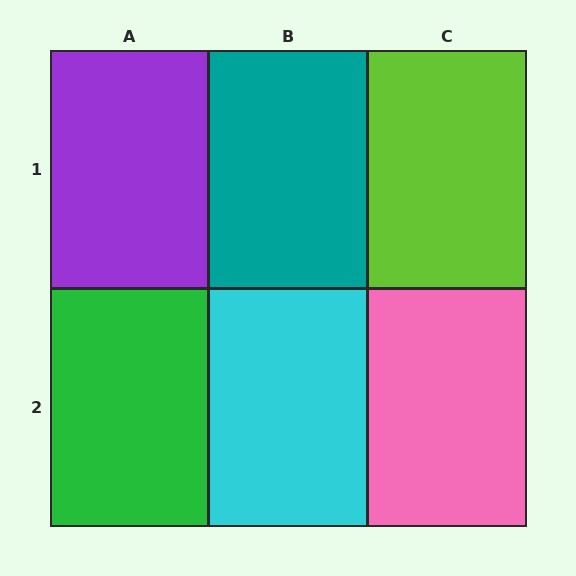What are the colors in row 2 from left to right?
Green, cyan, pink.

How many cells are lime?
1 cell is lime.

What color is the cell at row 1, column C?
Lime.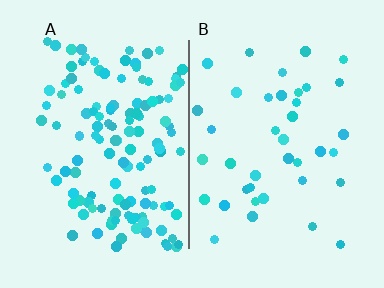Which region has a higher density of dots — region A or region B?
A (the left).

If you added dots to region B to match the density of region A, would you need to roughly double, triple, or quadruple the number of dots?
Approximately triple.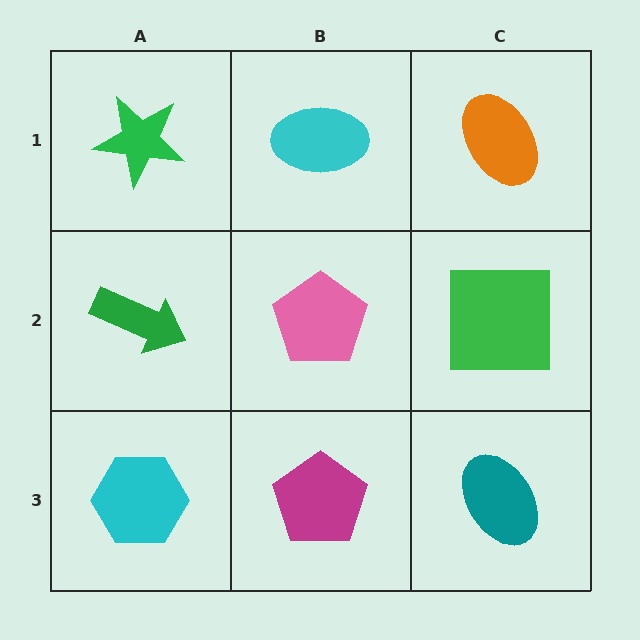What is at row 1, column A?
A green star.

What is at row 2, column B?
A pink pentagon.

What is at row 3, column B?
A magenta pentagon.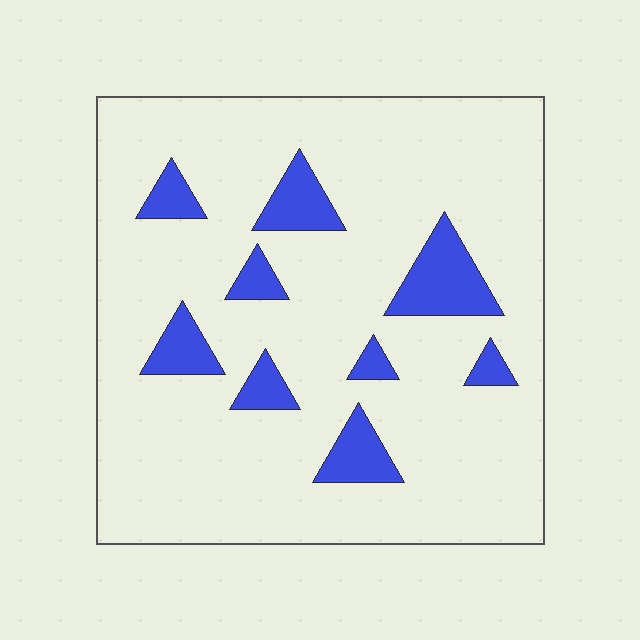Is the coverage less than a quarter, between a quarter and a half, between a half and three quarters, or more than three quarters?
Less than a quarter.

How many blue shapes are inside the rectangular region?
9.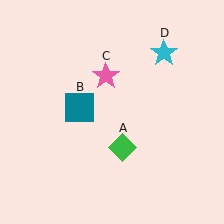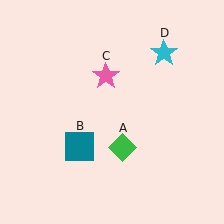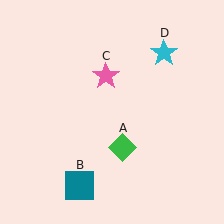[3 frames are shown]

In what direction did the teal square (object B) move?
The teal square (object B) moved down.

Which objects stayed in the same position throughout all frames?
Green diamond (object A) and pink star (object C) and cyan star (object D) remained stationary.